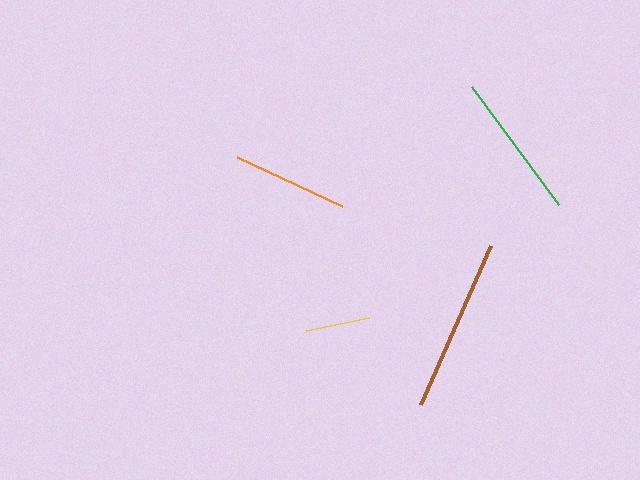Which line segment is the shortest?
The yellow line is the shortest at approximately 65 pixels.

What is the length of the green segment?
The green segment is approximately 147 pixels long.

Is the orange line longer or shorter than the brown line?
The brown line is longer than the orange line.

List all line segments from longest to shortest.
From longest to shortest: brown, green, orange, yellow.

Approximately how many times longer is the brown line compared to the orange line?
The brown line is approximately 1.5 times the length of the orange line.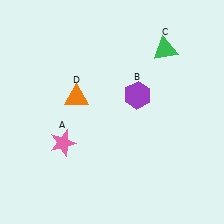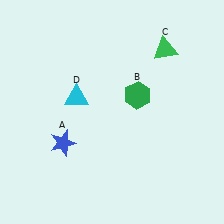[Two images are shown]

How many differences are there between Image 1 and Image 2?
There are 3 differences between the two images.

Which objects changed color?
A changed from pink to blue. B changed from purple to green. D changed from orange to cyan.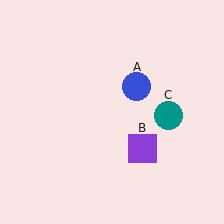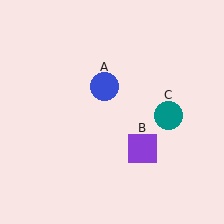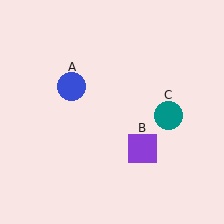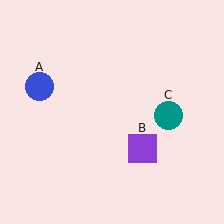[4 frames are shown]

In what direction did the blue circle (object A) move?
The blue circle (object A) moved left.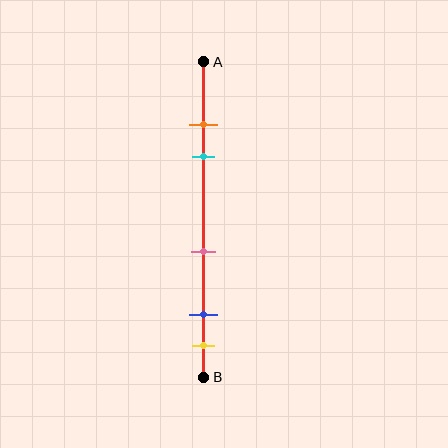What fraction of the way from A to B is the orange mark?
The orange mark is approximately 20% (0.2) of the way from A to B.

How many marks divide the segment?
There are 5 marks dividing the segment.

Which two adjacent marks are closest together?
The orange and cyan marks are the closest adjacent pair.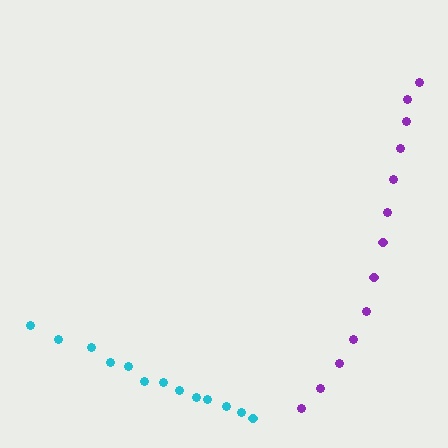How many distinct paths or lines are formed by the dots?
There are 2 distinct paths.